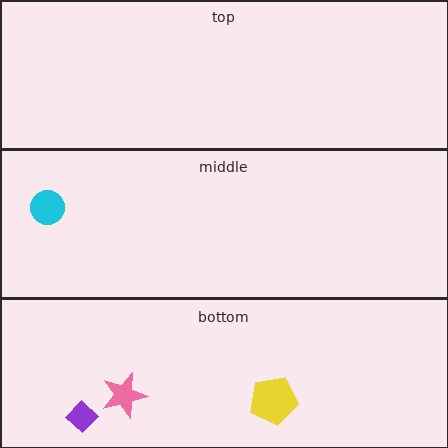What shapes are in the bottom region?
The purple diamond, the yellow pentagon, the pink star.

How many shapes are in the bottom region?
3.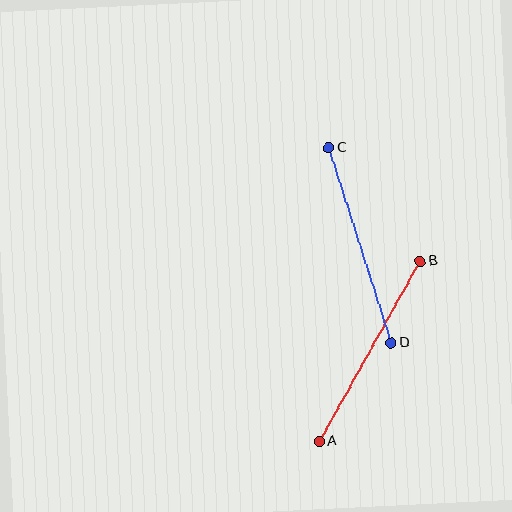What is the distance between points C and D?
The distance is approximately 205 pixels.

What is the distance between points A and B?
The distance is approximately 207 pixels.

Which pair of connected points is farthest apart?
Points A and B are farthest apart.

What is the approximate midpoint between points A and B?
The midpoint is at approximately (370, 351) pixels.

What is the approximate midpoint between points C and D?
The midpoint is at approximately (360, 245) pixels.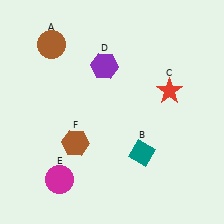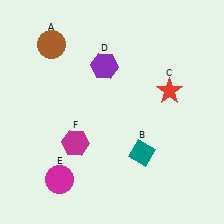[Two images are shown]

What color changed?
The hexagon (F) changed from brown in Image 1 to magenta in Image 2.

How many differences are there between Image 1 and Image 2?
There is 1 difference between the two images.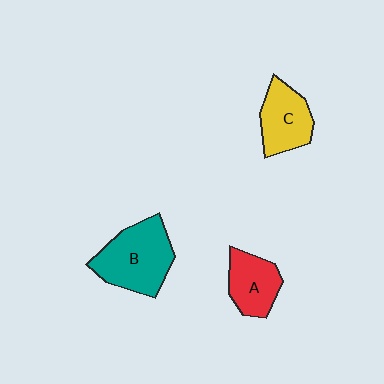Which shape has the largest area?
Shape B (teal).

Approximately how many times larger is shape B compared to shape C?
Approximately 1.4 times.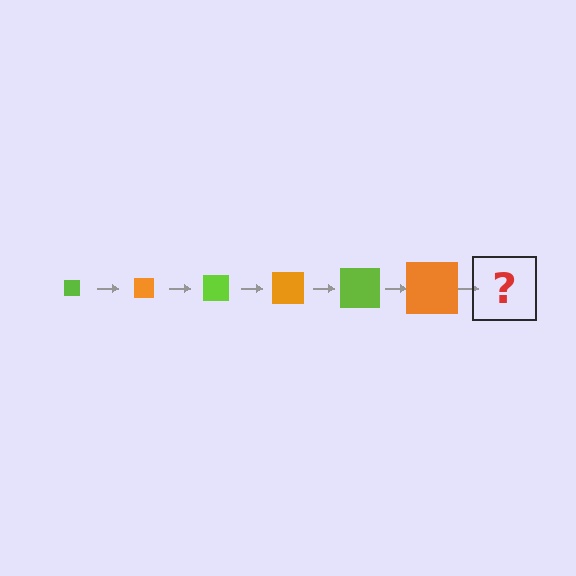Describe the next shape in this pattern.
It should be a lime square, larger than the previous one.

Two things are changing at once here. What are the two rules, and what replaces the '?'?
The two rules are that the square grows larger each step and the color cycles through lime and orange. The '?' should be a lime square, larger than the previous one.